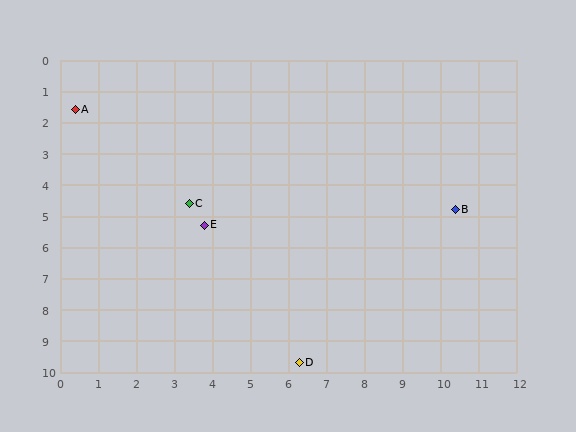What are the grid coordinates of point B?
Point B is at approximately (10.4, 4.8).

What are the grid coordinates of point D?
Point D is at approximately (6.3, 9.7).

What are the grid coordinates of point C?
Point C is at approximately (3.4, 4.6).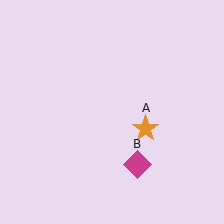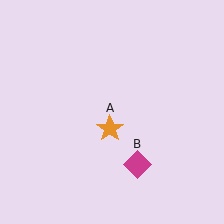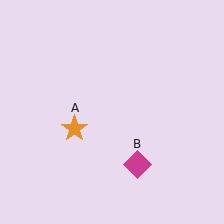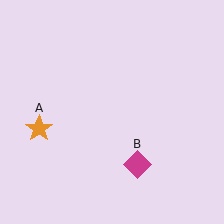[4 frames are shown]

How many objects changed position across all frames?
1 object changed position: orange star (object A).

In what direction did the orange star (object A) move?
The orange star (object A) moved left.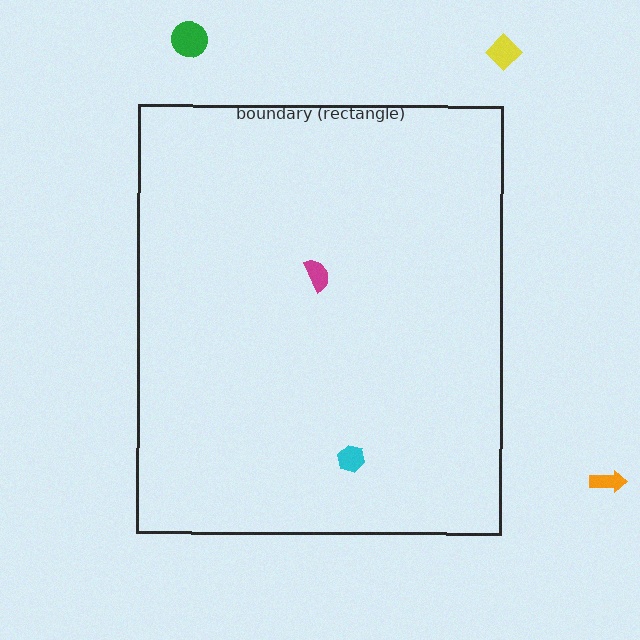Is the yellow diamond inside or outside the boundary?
Outside.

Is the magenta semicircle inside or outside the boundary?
Inside.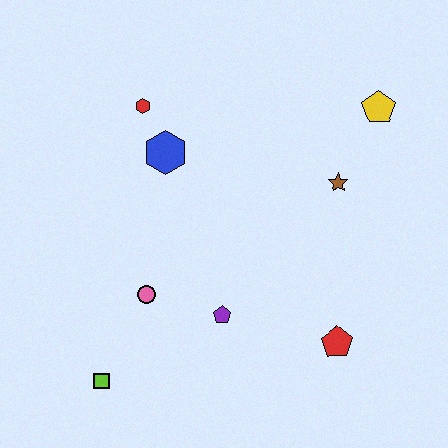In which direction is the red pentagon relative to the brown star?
The red pentagon is below the brown star.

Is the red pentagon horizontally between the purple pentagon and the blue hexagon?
No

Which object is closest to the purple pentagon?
The pink circle is closest to the purple pentagon.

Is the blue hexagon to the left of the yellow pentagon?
Yes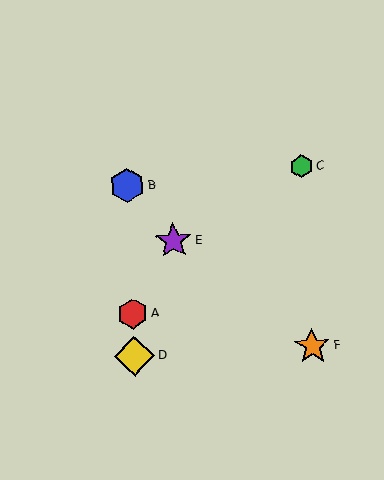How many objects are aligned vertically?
3 objects (A, B, D) are aligned vertically.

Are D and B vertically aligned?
Yes, both are at x≈135.